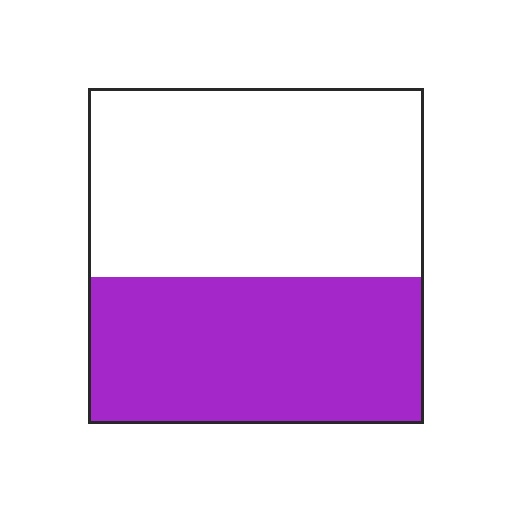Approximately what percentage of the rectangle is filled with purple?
Approximately 45%.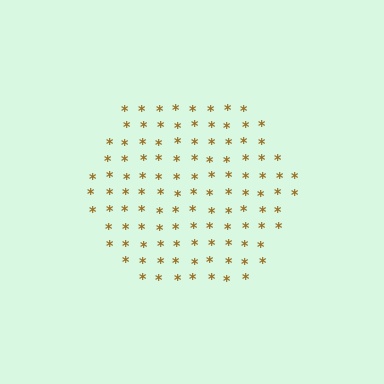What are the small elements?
The small elements are asterisks.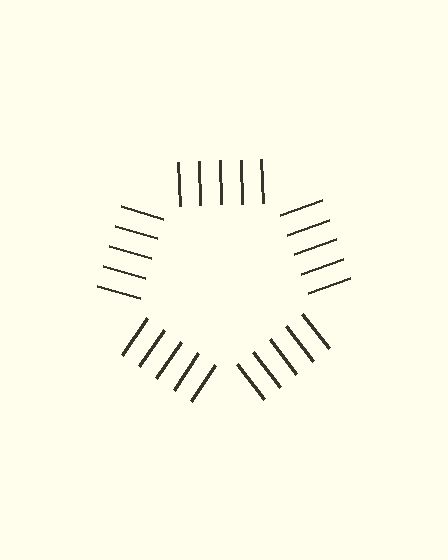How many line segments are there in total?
25 — 5 along each of the 5 edges.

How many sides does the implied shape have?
5 sides — the line-ends trace a pentagon.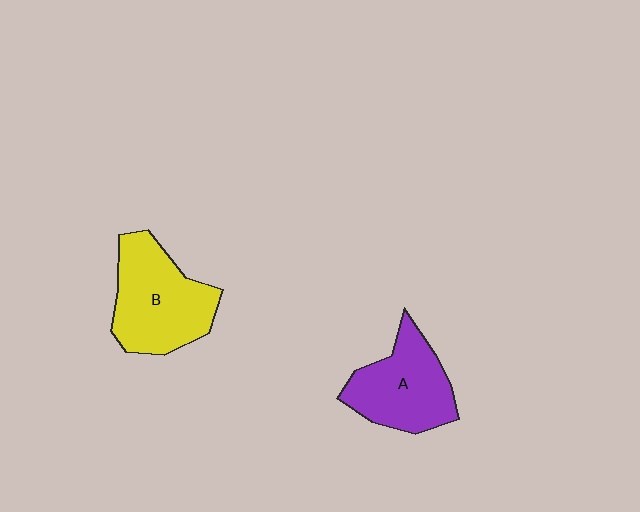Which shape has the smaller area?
Shape A (purple).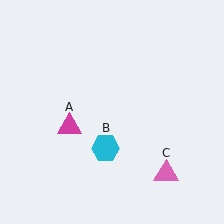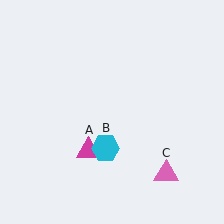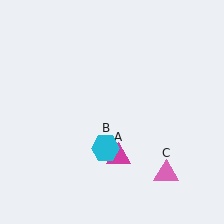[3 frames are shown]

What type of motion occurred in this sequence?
The magenta triangle (object A) rotated counterclockwise around the center of the scene.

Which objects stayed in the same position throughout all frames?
Cyan hexagon (object B) and pink triangle (object C) remained stationary.